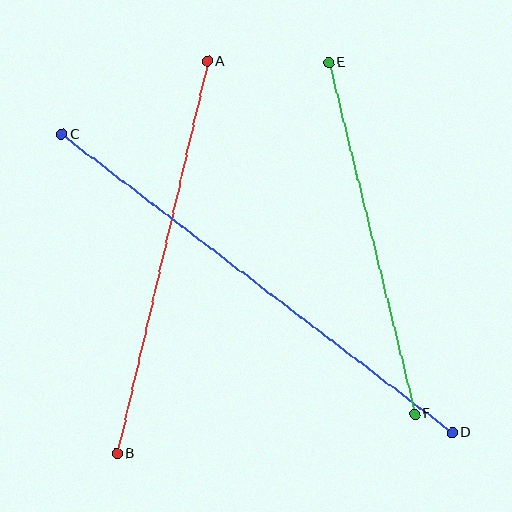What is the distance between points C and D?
The distance is approximately 492 pixels.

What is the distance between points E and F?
The distance is approximately 362 pixels.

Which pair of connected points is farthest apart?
Points C and D are farthest apart.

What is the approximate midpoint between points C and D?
The midpoint is at approximately (257, 283) pixels.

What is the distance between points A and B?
The distance is approximately 403 pixels.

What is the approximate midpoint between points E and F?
The midpoint is at approximately (372, 238) pixels.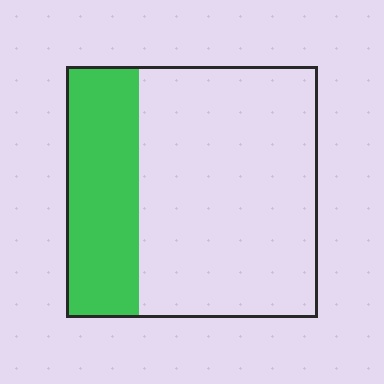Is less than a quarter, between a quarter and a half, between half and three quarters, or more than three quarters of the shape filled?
Between a quarter and a half.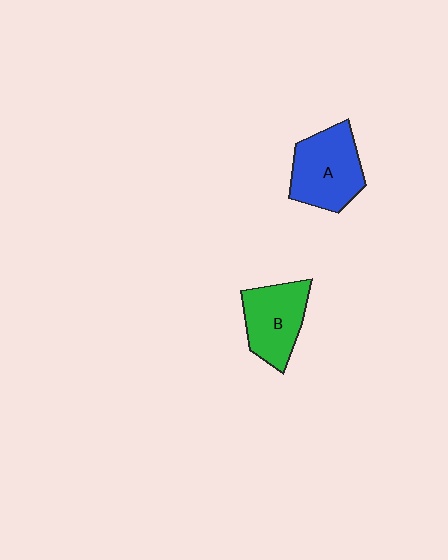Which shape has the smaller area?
Shape B (green).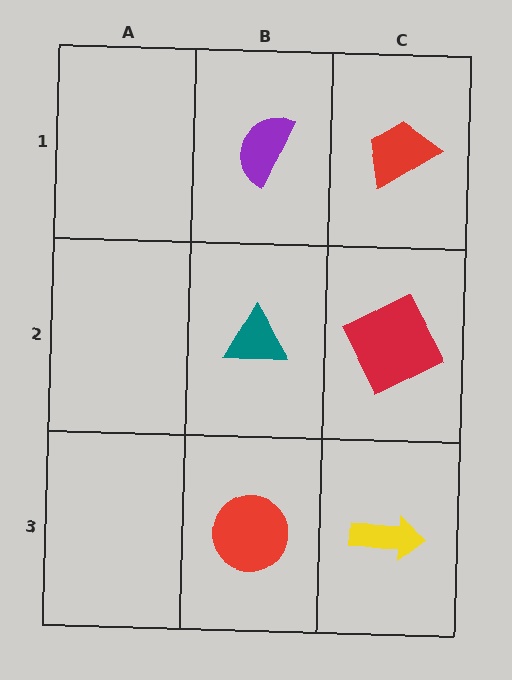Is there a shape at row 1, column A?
No, that cell is empty.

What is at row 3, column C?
A yellow arrow.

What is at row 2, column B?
A teal triangle.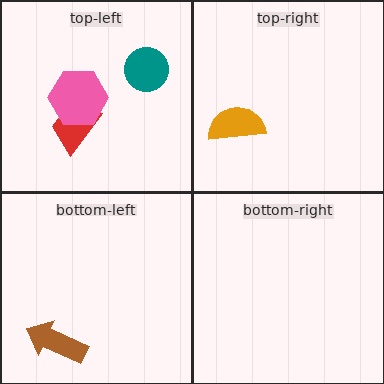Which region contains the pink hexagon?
The top-left region.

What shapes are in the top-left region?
The red trapezoid, the pink hexagon, the teal circle.